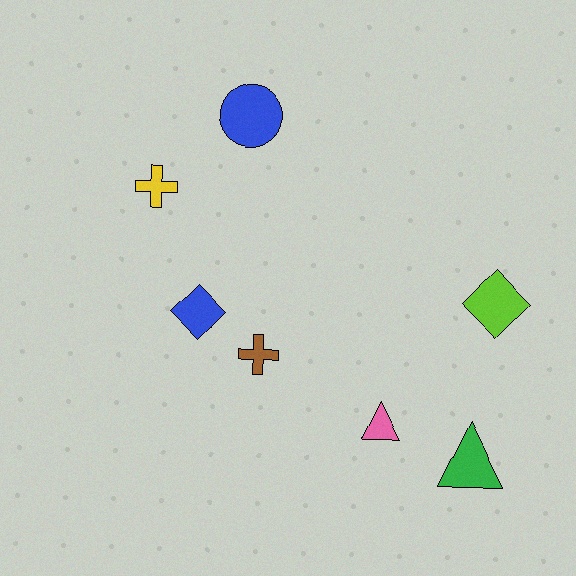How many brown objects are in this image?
There is 1 brown object.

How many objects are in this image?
There are 7 objects.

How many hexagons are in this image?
There are no hexagons.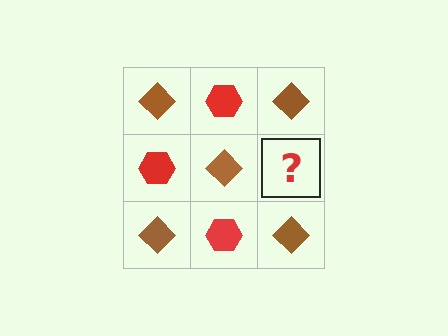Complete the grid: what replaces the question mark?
The question mark should be replaced with a red hexagon.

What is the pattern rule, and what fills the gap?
The rule is that it alternates brown diamond and red hexagon in a checkerboard pattern. The gap should be filled with a red hexagon.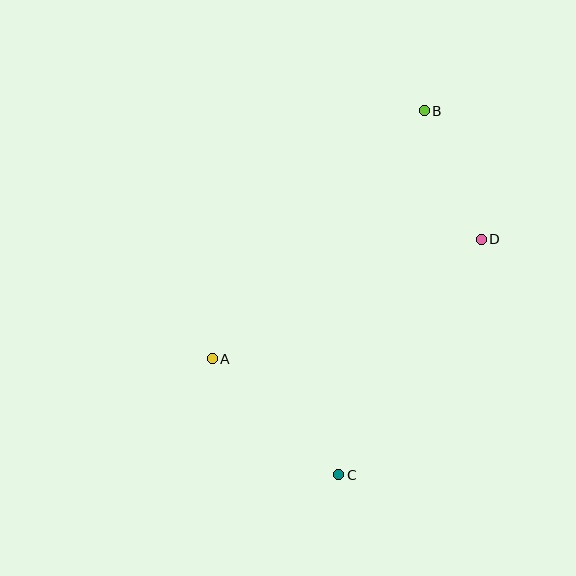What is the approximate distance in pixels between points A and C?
The distance between A and C is approximately 172 pixels.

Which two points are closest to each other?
Points B and D are closest to each other.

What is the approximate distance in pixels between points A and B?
The distance between A and B is approximately 327 pixels.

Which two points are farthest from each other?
Points B and C are farthest from each other.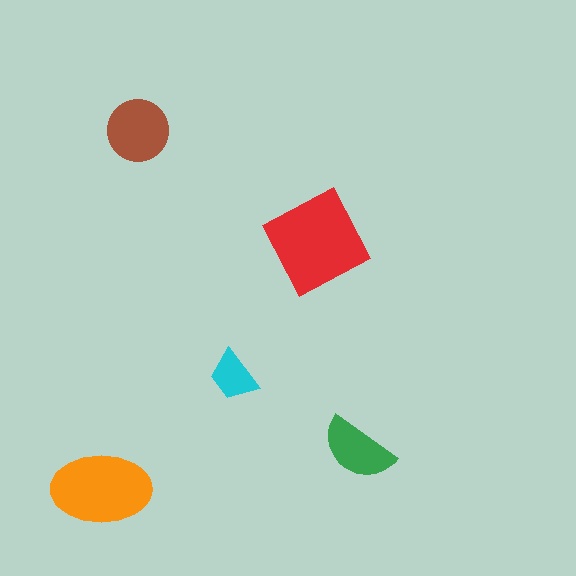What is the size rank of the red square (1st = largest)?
1st.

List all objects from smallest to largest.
The cyan trapezoid, the green semicircle, the brown circle, the orange ellipse, the red square.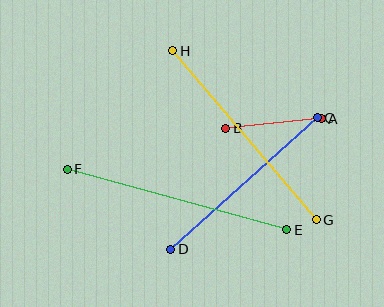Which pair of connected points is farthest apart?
Points E and F are farthest apart.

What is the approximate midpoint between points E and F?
The midpoint is at approximately (177, 199) pixels.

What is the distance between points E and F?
The distance is approximately 228 pixels.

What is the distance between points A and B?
The distance is approximately 96 pixels.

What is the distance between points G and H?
The distance is approximately 222 pixels.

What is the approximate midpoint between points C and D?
The midpoint is at approximately (244, 183) pixels.